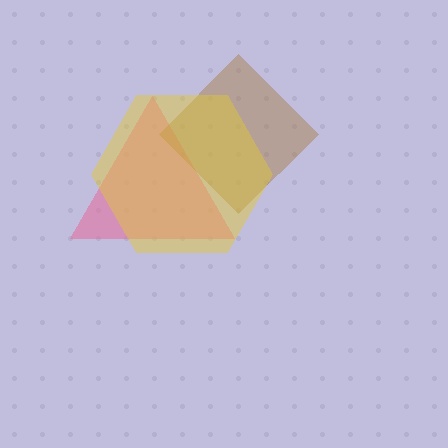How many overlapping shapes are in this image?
There are 3 overlapping shapes in the image.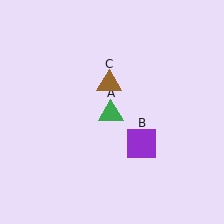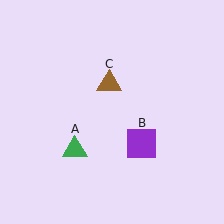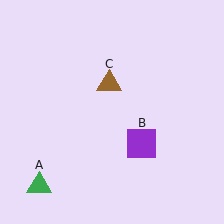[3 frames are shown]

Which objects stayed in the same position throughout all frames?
Purple square (object B) and brown triangle (object C) remained stationary.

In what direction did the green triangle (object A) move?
The green triangle (object A) moved down and to the left.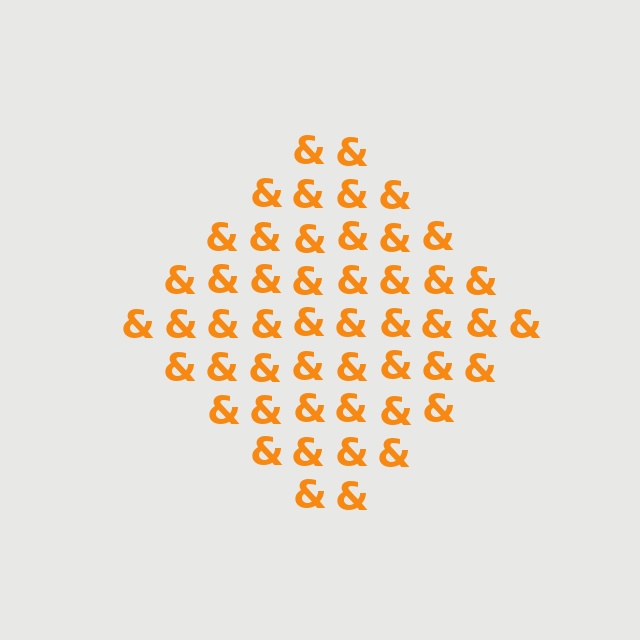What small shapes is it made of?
It is made of small ampersands.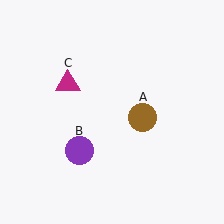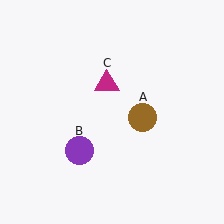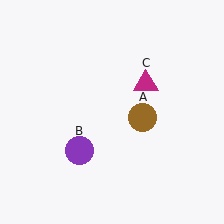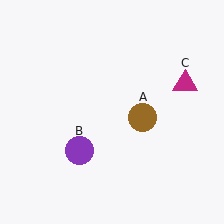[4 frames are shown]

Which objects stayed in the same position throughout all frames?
Brown circle (object A) and purple circle (object B) remained stationary.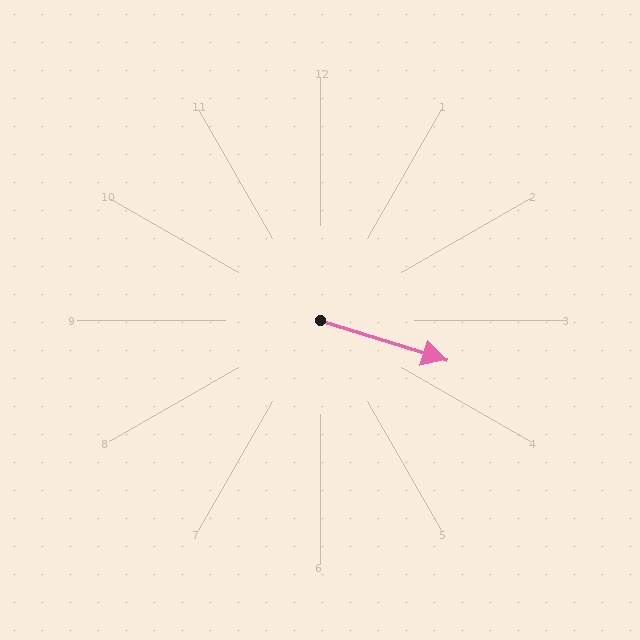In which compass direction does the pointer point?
East.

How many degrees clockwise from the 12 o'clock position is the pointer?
Approximately 108 degrees.